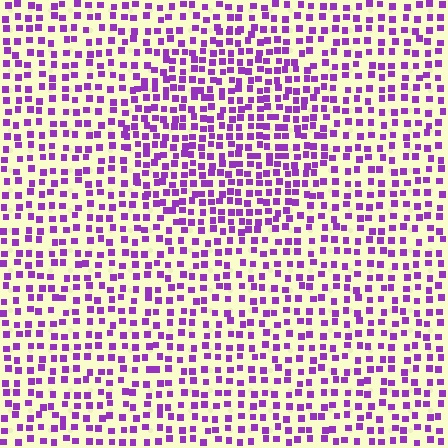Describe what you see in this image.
The image contains small purple elements arranged at two different densities. A circle-shaped region is visible where the elements are more densely packed than the surrounding area.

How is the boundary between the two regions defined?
The boundary is defined by a change in element density (approximately 1.6x ratio). All elements are the same color, size, and shape.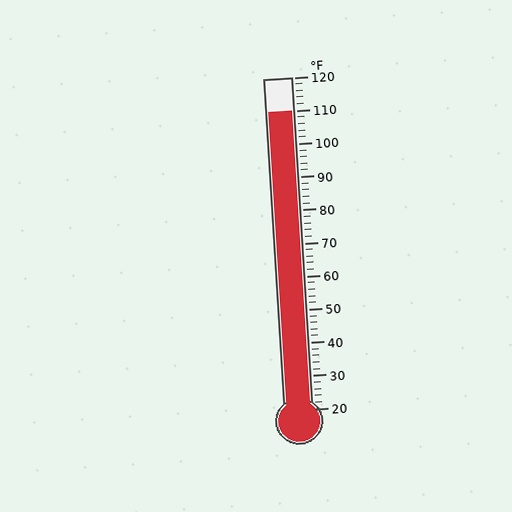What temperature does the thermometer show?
The thermometer shows approximately 110°F.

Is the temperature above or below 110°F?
The temperature is at 110°F.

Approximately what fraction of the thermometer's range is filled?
The thermometer is filled to approximately 90% of its range.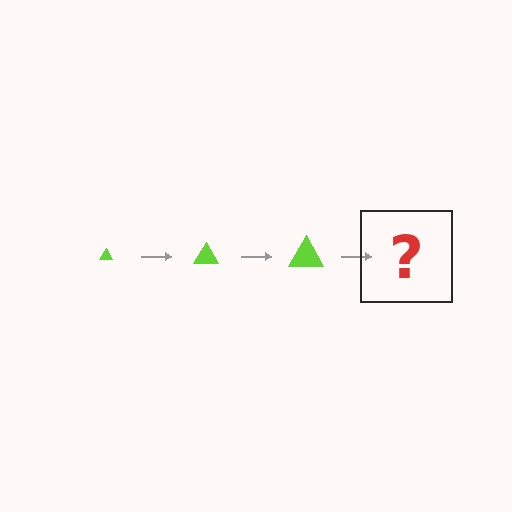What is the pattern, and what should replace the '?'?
The pattern is that the triangle gets progressively larger each step. The '?' should be a lime triangle, larger than the previous one.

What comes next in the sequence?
The next element should be a lime triangle, larger than the previous one.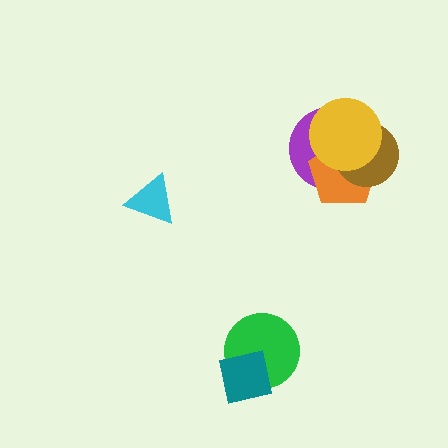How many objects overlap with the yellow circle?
3 objects overlap with the yellow circle.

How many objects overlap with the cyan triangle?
0 objects overlap with the cyan triangle.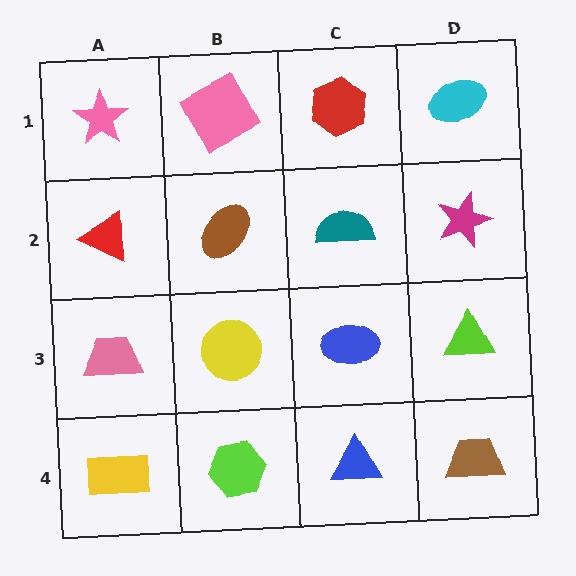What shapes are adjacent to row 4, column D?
A lime triangle (row 3, column D), a blue triangle (row 4, column C).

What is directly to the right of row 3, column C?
A lime triangle.